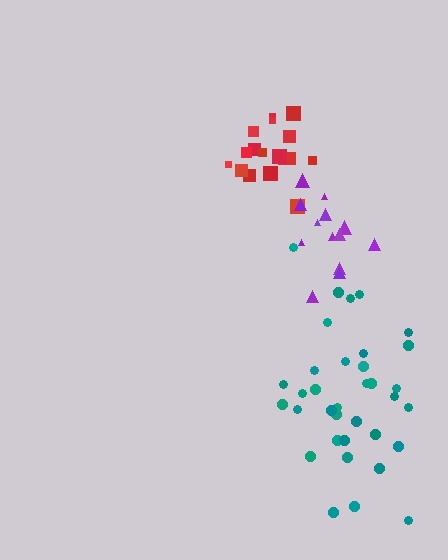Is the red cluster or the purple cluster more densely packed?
Red.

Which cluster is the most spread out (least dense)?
Teal.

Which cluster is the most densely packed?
Red.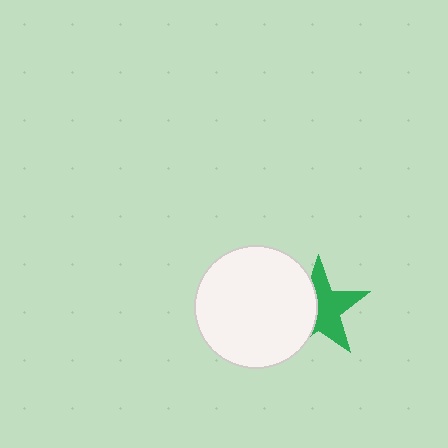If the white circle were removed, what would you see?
You would see the complete green star.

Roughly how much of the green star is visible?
About half of it is visible (roughly 58%).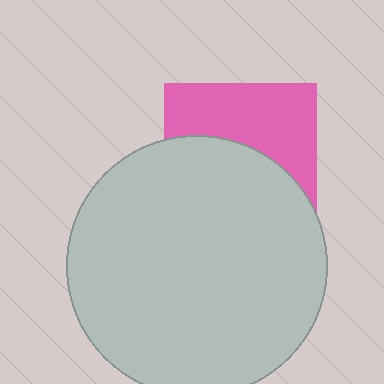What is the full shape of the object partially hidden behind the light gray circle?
The partially hidden object is a pink square.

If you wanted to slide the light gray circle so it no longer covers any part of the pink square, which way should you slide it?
Slide it down — that is the most direct way to separate the two shapes.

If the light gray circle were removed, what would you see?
You would see the complete pink square.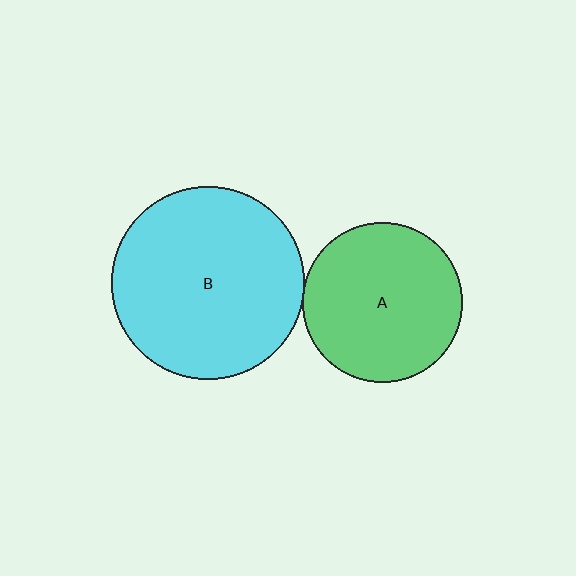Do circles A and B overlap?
Yes.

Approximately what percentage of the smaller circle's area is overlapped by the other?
Approximately 5%.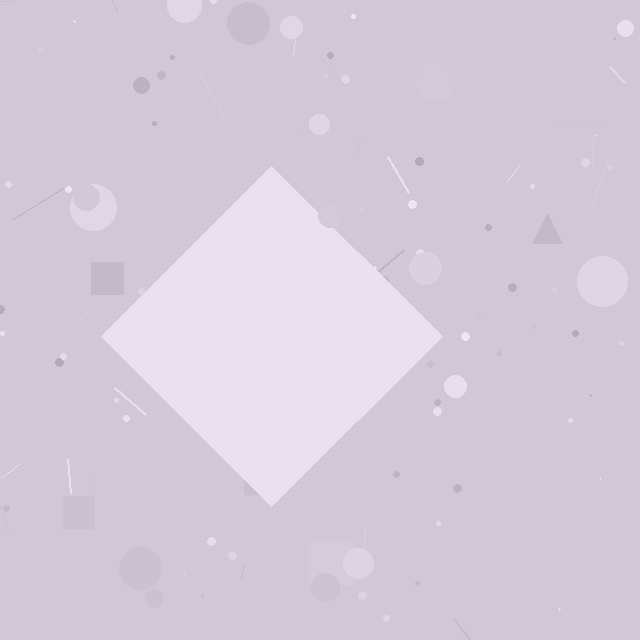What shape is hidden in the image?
A diamond is hidden in the image.